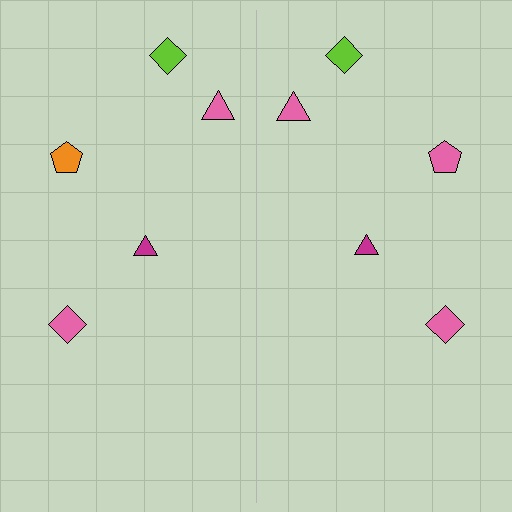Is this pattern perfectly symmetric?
No, the pattern is not perfectly symmetric. The pink pentagon on the right side breaks the symmetry — its mirror counterpart is orange.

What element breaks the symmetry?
The pink pentagon on the right side breaks the symmetry — its mirror counterpart is orange.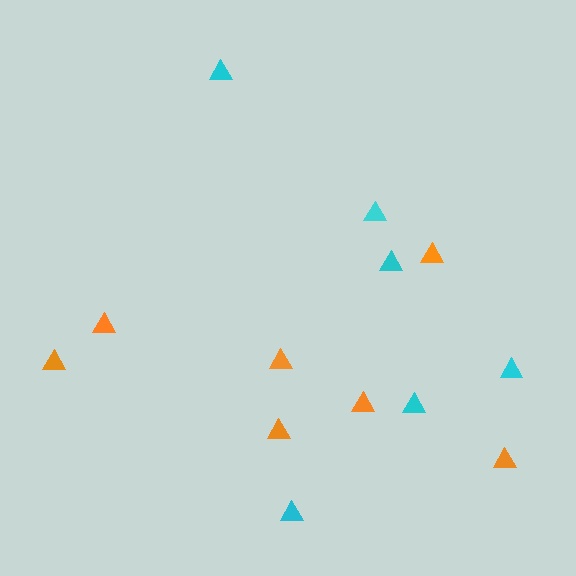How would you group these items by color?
There are 2 groups: one group of orange triangles (7) and one group of cyan triangles (6).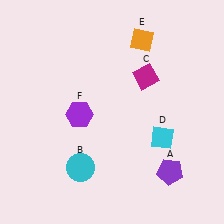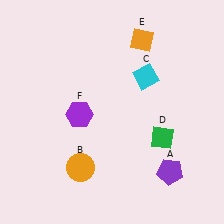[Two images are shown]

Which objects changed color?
B changed from cyan to orange. C changed from magenta to cyan. D changed from cyan to green.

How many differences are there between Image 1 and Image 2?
There are 3 differences between the two images.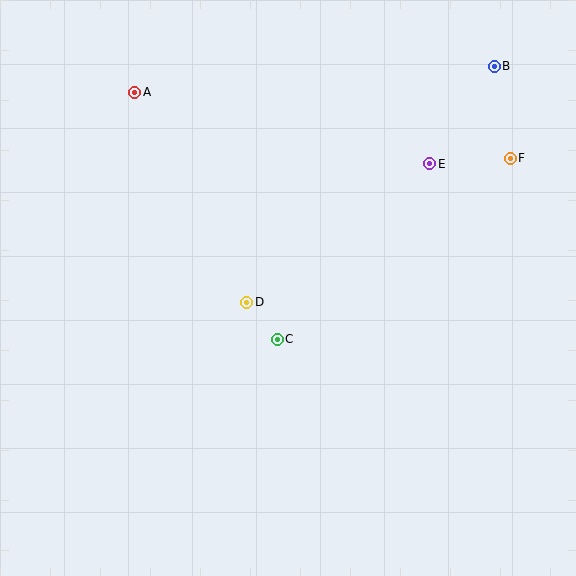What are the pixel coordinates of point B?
Point B is at (494, 66).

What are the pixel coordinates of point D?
Point D is at (247, 302).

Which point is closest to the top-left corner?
Point A is closest to the top-left corner.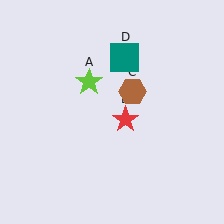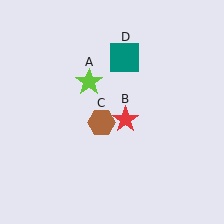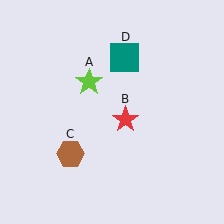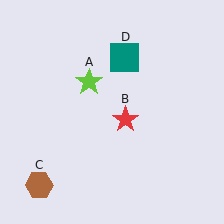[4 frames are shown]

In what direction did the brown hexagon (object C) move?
The brown hexagon (object C) moved down and to the left.